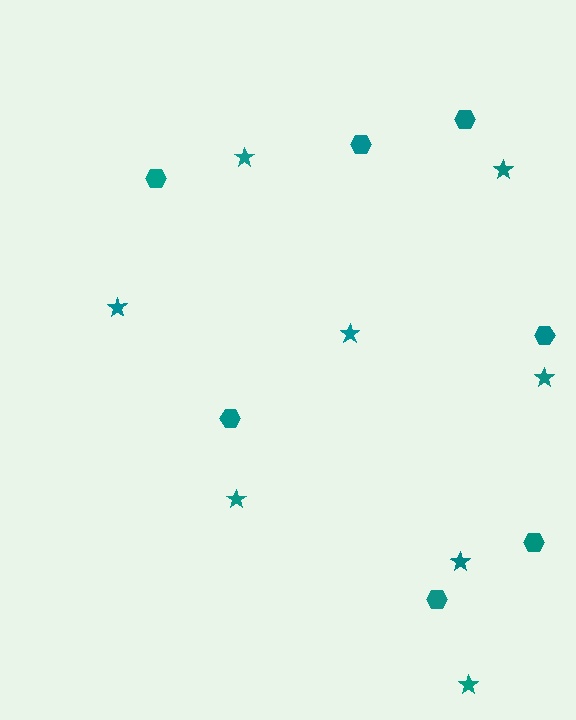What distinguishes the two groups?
There are 2 groups: one group of hexagons (7) and one group of stars (8).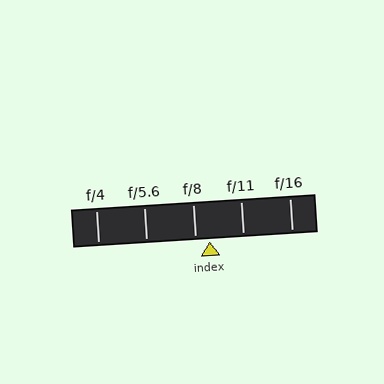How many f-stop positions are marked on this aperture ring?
There are 5 f-stop positions marked.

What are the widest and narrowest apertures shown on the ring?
The widest aperture shown is f/4 and the narrowest is f/16.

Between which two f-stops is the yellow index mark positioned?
The index mark is between f/8 and f/11.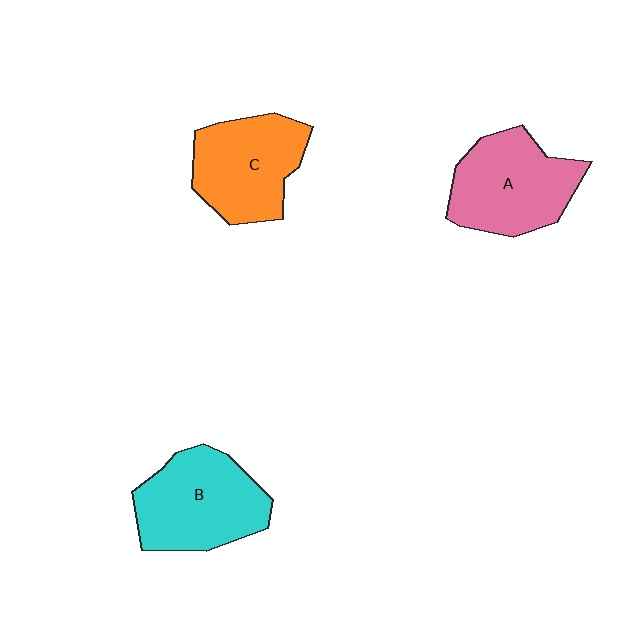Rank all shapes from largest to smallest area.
From largest to smallest: B (cyan), A (pink), C (orange).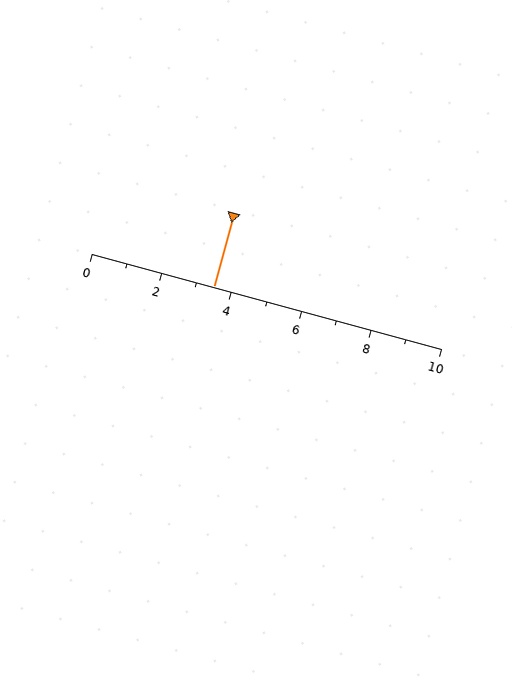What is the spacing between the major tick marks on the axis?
The major ticks are spaced 2 apart.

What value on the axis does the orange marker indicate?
The marker indicates approximately 3.5.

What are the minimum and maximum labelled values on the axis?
The axis runs from 0 to 10.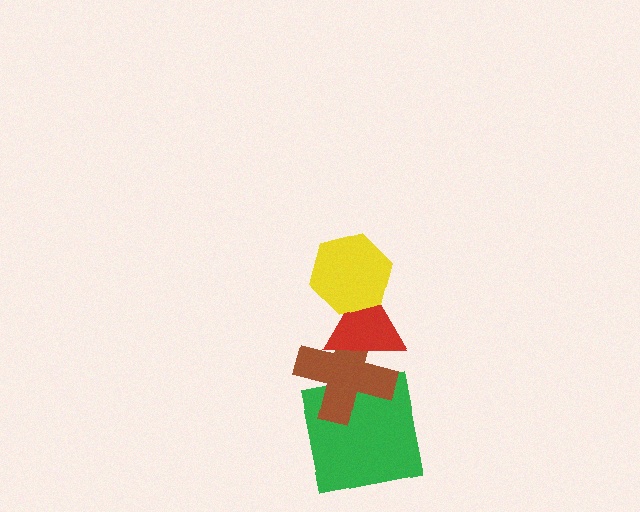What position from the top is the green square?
The green square is 4th from the top.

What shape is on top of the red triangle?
The yellow hexagon is on top of the red triangle.